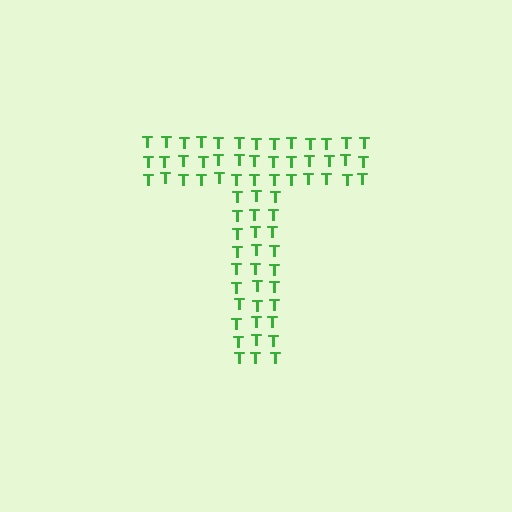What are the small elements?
The small elements are letter T's.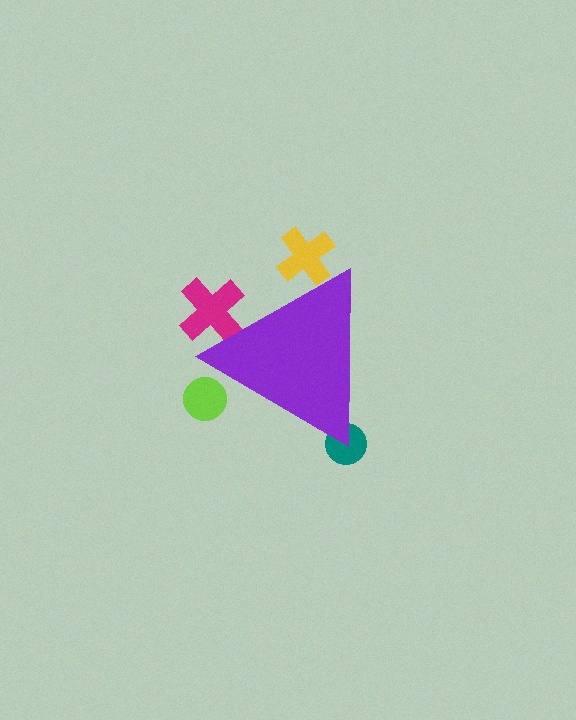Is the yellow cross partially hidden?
Yes, the yellow cross is partially hidden behind the purple triangle.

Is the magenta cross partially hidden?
Yes, the magenta cross is partially hidden behind the purple triangle.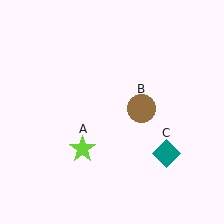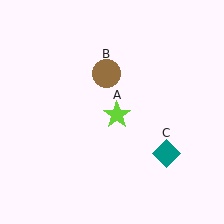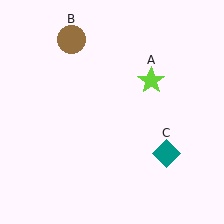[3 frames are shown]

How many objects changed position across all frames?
2 objects changed position: lime star (object A), brown circle (object B).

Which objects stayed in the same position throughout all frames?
Teal diamond (object C) remained stationary.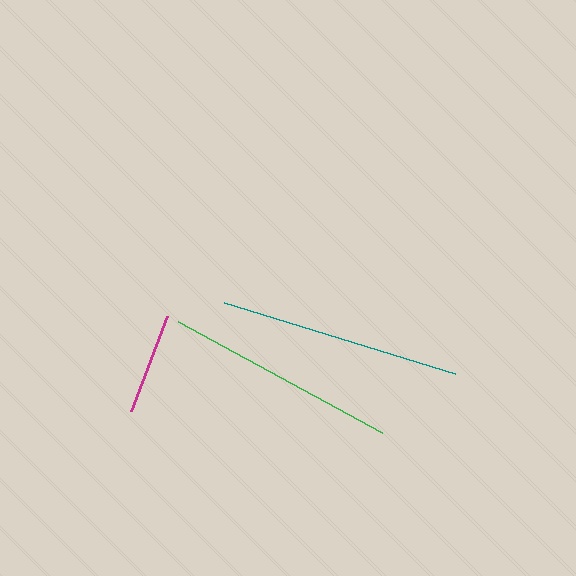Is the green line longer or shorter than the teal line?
The teal line is longer than the green line.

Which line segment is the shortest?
The magenta line is the shortest at approximately 102 pixels.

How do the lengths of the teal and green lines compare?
The teal and green lines are approximately the same length.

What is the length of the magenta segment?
The magenta segment is approximately 102 pixels long.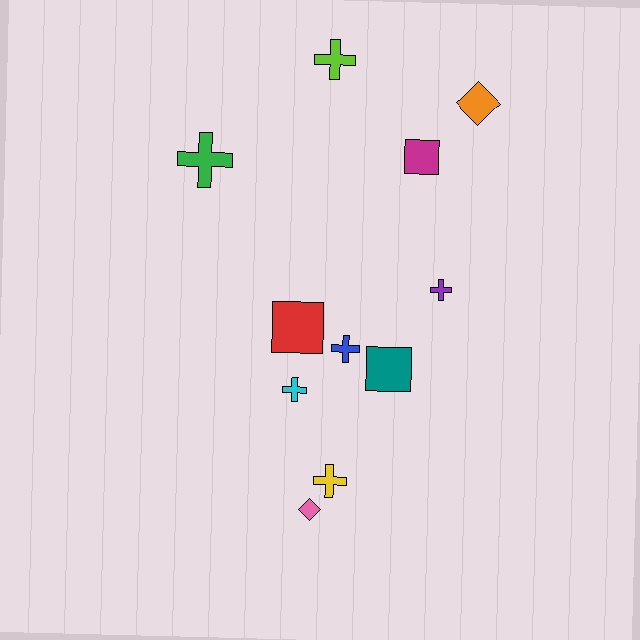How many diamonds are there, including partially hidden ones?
There are 2 diamonds.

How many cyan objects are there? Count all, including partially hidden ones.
There is 1 cyan object.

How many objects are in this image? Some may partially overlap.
There are 11 objects.